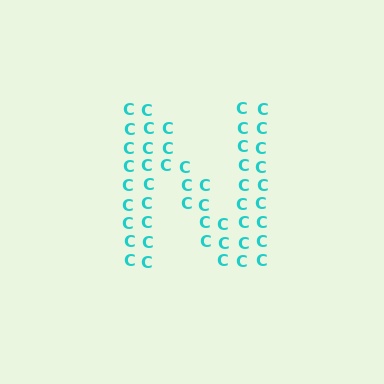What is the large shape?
The large shape is the letter N.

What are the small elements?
The small elements are letter C's.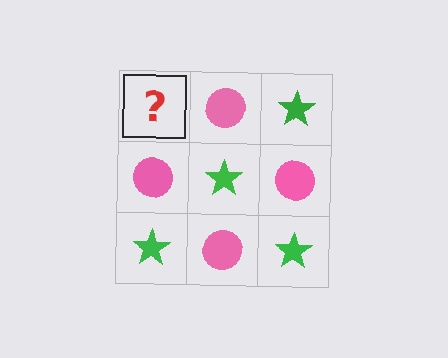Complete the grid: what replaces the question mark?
The question mark should be replaced with a green star.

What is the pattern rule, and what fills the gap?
The rule is that it alternates green star and pink circle in a checkerboard pattern. The gap should be filled with a green star.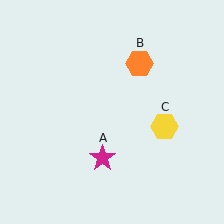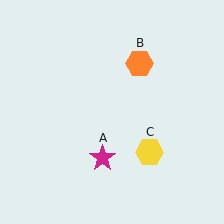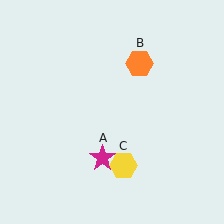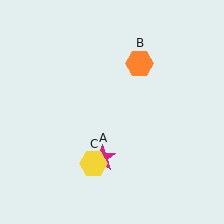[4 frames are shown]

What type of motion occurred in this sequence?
The yellow hexagon (object C) rotated clockwise around the center of the scene.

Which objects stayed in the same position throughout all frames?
Magenta star (object A) and orange hexagon (object B) remained stationary.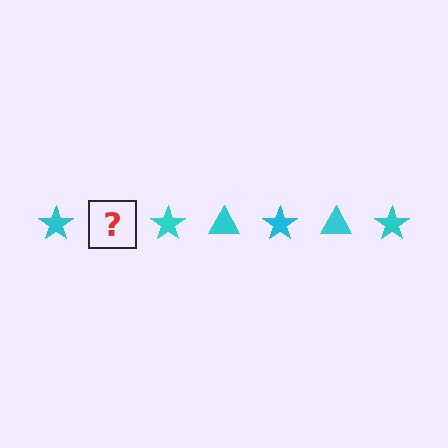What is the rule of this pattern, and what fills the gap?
The rule is that the pattern cycles through star, triangle shapes in cyan. The gap should be filled with a cyan triangle.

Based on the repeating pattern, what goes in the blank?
The blank should be a cyan triangle.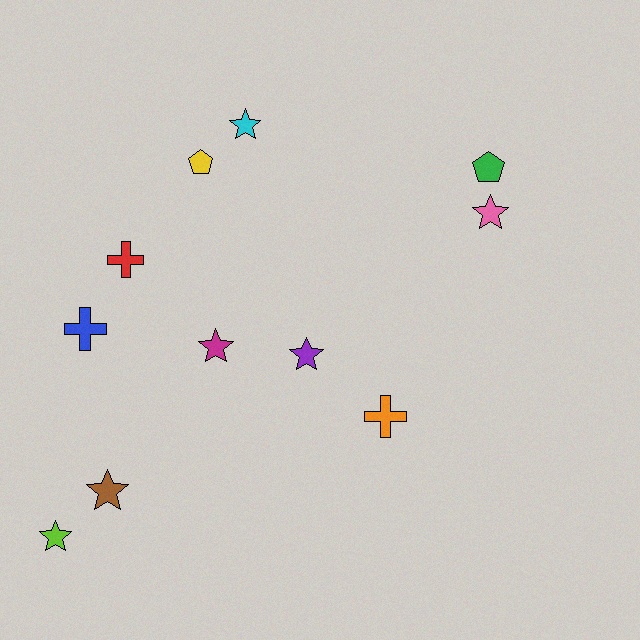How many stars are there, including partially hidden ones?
There are 6 stars.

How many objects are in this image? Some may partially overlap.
There are 11 objects.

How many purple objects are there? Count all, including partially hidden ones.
There is 1 purple object.